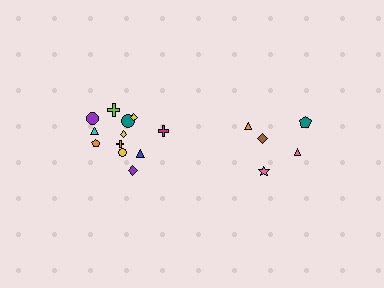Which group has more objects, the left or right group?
The left group.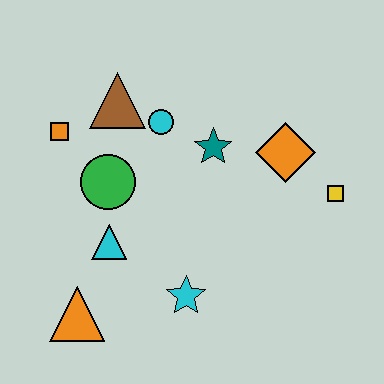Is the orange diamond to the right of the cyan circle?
Yes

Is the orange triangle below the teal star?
Yes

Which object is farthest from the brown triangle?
The yellow square is farthest from the brown triangle.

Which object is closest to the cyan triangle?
The green circle is closest to the cyan triangle.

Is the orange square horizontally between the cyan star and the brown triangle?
No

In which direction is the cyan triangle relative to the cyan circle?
The cyan triangle is below the cyan circle.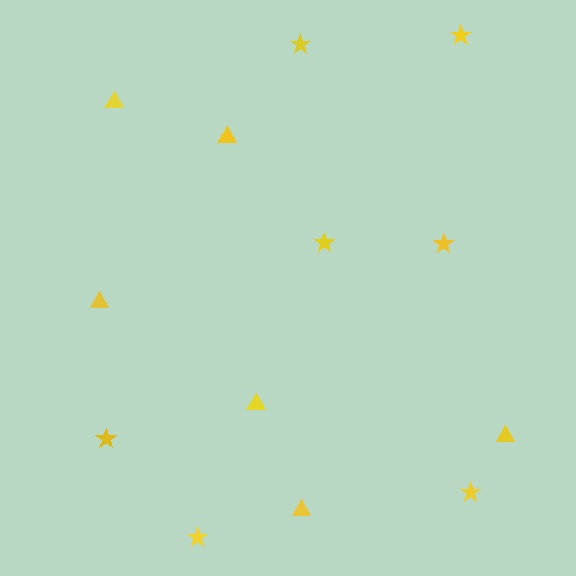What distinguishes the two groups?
There are 2 groups: one group of triangles (6) and one group of stars (7).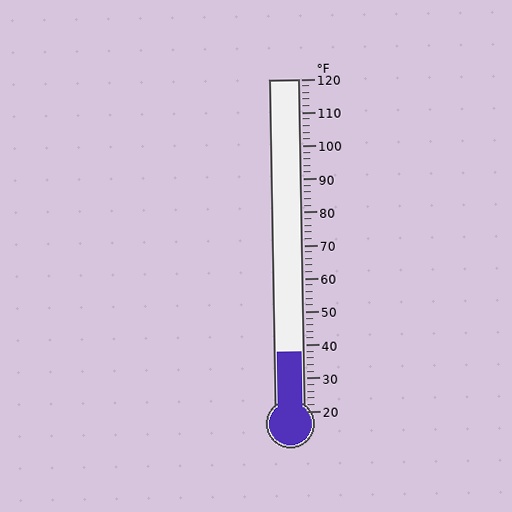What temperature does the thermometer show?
The thermometer shows approximately 38°F.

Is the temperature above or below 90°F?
The temperature is below 90°F.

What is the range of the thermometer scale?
The thermometer scale ranges from 20°F to 120°F.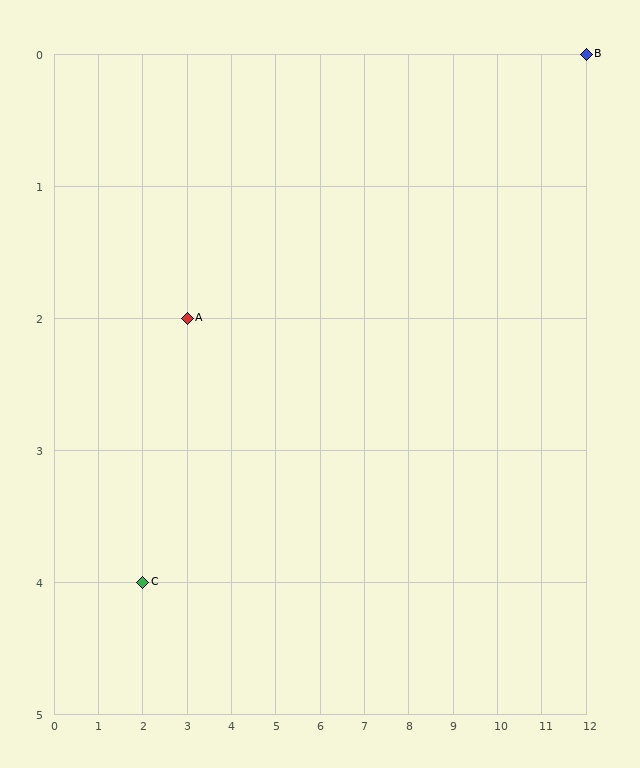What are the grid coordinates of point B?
Point B is at grid coordinates (12, 0).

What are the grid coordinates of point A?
Point A is at grid coordinates (3, 2).